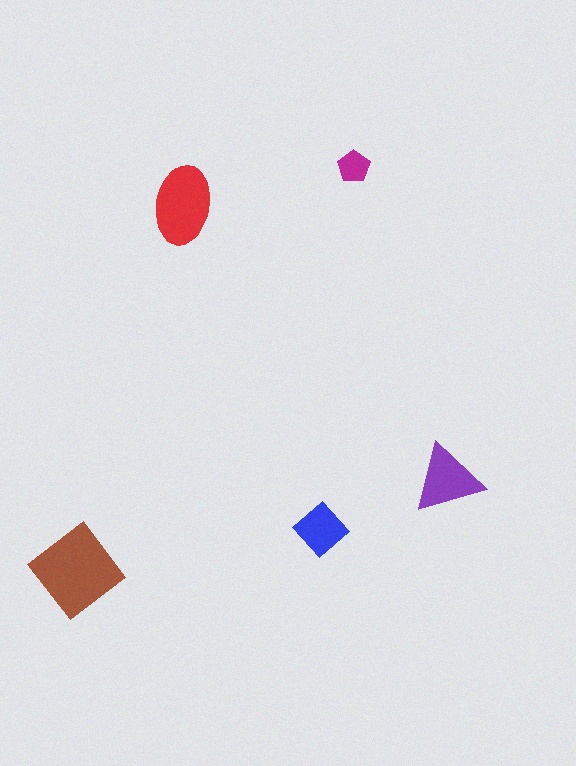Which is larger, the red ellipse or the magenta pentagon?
The red ellipse.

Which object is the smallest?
The magenta pentagon.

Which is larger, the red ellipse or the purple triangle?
The red ellipse.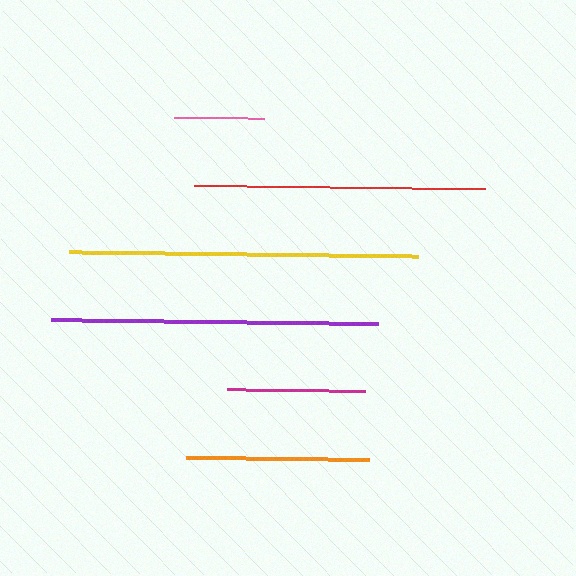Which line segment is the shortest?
The pink line is the shortest at approximately 90 pixels.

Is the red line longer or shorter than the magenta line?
The red line is longer than the magenta line.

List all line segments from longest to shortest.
From longest to shortest: yellow, purple, red, orange, magenta, pink.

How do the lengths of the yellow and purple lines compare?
The yellow and purple lines are approximately the same length.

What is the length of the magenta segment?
The magenta segment is approximately 138 pixels long.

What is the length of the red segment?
The red segment is approximately 290 pixels long.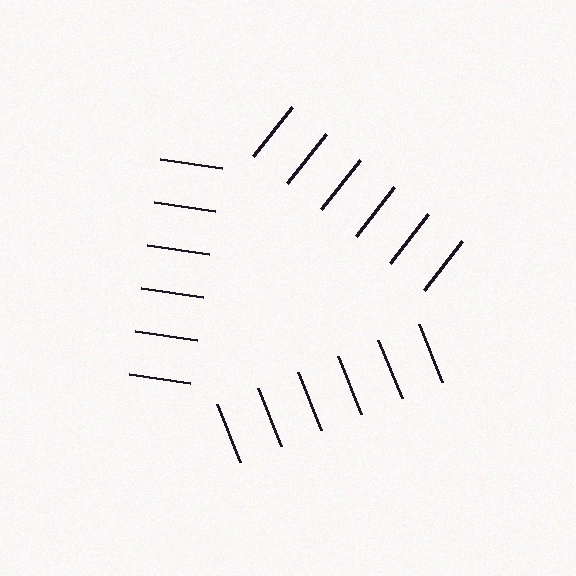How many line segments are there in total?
18 — 6 along each of the 3 edges.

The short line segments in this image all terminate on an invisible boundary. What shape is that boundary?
An illusory triangle — the line segments terminate on its edges but no continuous stroke is drawn.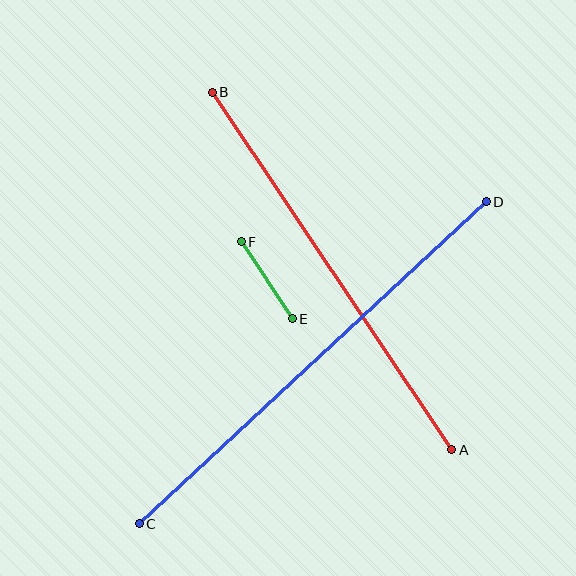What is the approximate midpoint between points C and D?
The midpoint is at approximately (313, 363) pixels.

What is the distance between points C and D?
The distance is approximately 473 pixels.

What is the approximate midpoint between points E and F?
The midpoint is at approximately (267, 280) pixels.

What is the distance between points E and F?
The distance is approximately 92 pixels.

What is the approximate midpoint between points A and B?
The midpoint is at approximately (332, 271) pixels.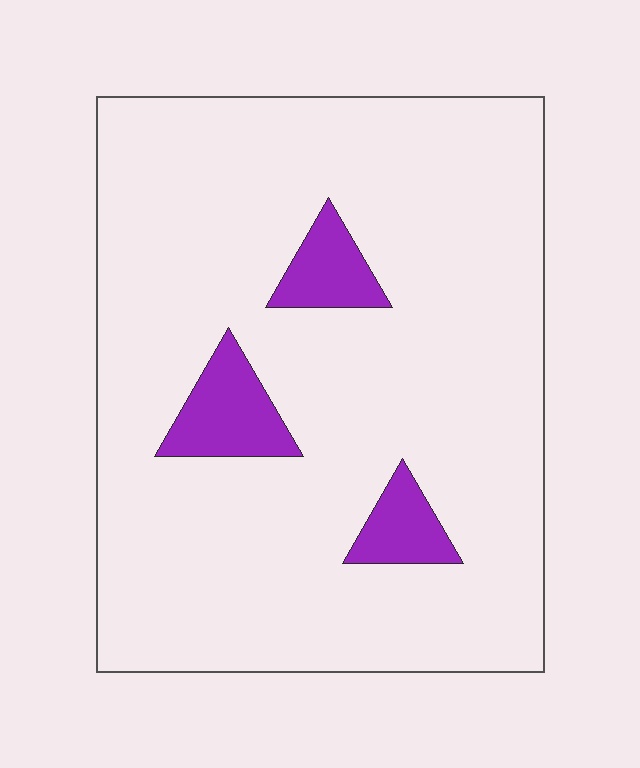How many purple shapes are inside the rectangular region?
3.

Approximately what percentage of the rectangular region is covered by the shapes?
Approximately 10%.